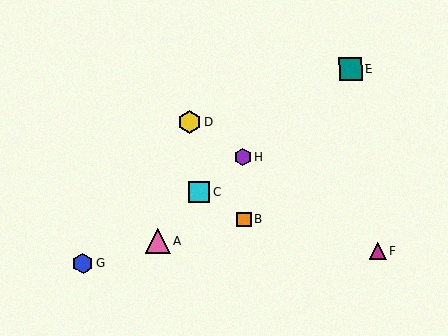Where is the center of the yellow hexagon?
The center of the yellow hexagon is at (189, 122).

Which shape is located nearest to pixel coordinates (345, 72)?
The teal square (labeled E) at (350, 70) is nearest to that location.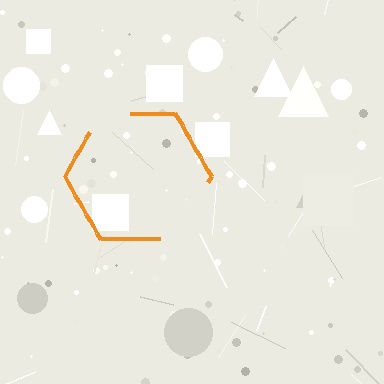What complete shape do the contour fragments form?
The contour fragments form a hexagon.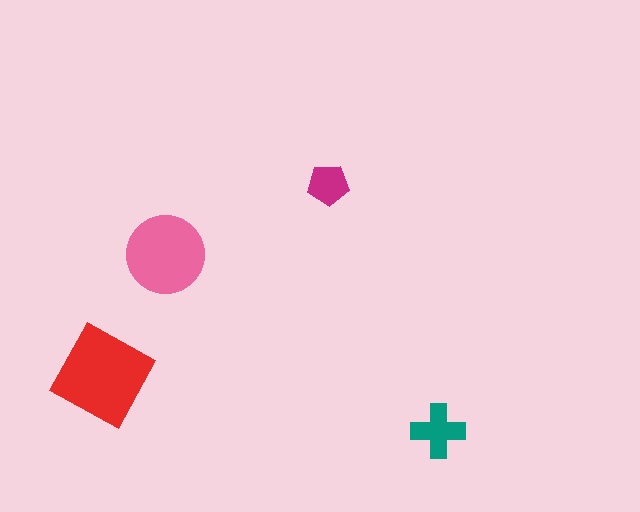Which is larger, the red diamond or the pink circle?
The red diamond.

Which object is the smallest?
The magenta pentagon.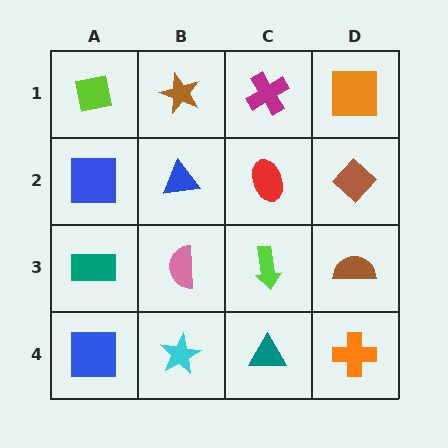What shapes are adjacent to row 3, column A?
A blue square (row 2, column A), a blue square (row 4, column A), a pink semicircle (row 3, column B).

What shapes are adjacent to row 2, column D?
An orange square (row 1, column D), a brown semicircle (row 3, column D), a red ellipse (row 2, column C).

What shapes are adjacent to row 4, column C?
A lime arrow (row 3, column C), a cyan star (row 4, column B), an orange cross (row 4, column D).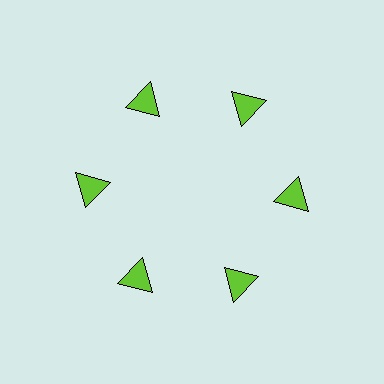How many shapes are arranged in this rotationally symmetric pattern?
There are 6 shapes, arranged in 6 groups of 1.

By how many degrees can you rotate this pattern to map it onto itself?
The pattern maps onto itself every 60 degrees of rotation.